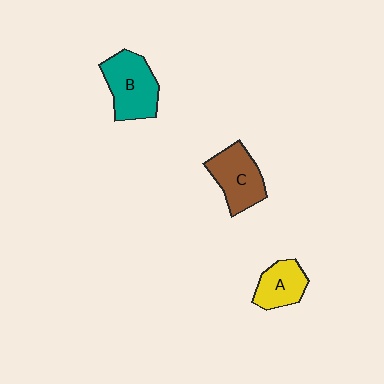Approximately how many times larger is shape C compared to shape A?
Approximately 1.3 times.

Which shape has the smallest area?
Shape A (yellow).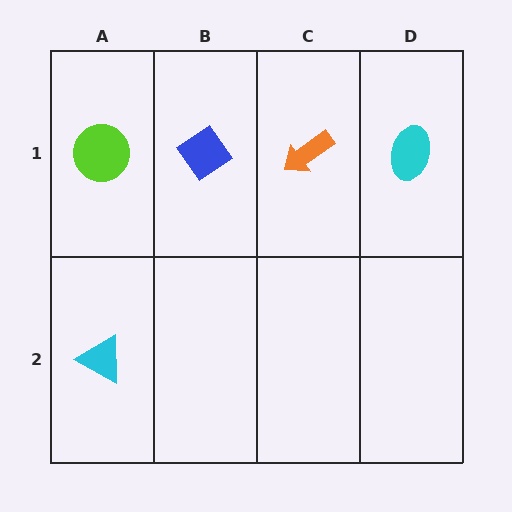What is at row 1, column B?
A blue diamond.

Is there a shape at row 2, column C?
No, that cell is empty.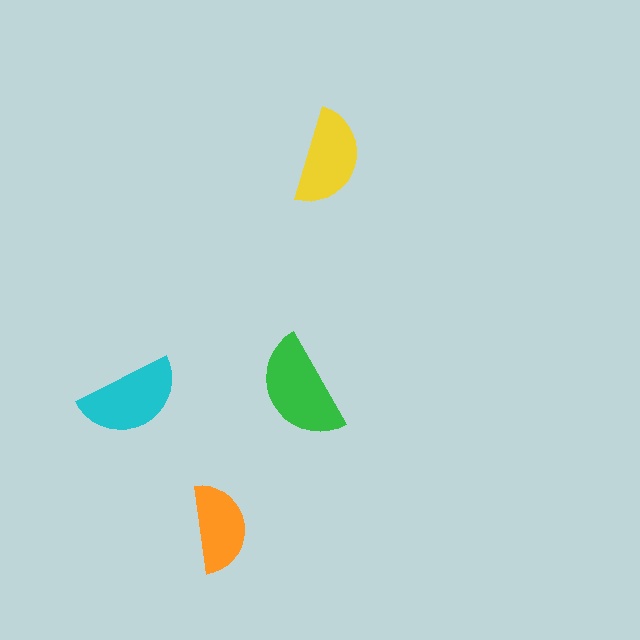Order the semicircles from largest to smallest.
the green one, the cyan one, the yellow one, the orange one.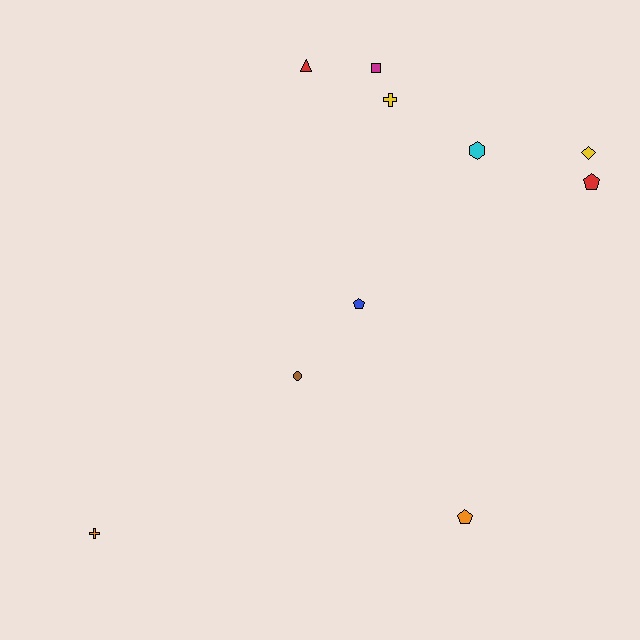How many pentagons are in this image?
There are 3 pentagons.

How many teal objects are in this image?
There are no teal objects.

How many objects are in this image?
There are 10 objects.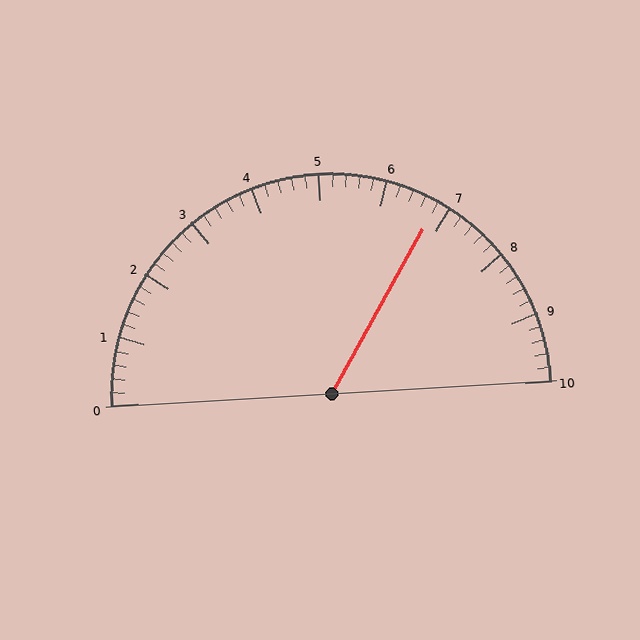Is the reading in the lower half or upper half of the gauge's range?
The reading is in the upper half of the range (0 to 10).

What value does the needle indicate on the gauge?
The needle indicates approximately 6.8.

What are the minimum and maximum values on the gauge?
The gauge ranges from 0 to 10.